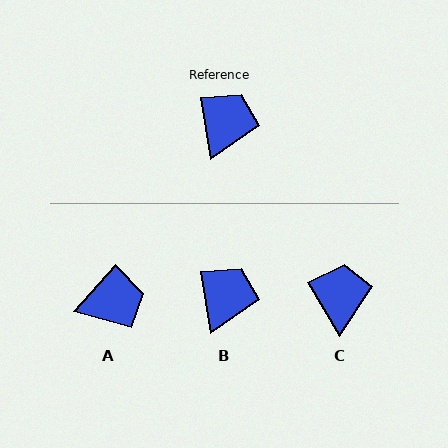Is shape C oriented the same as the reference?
No, it is off by about 22 degrees.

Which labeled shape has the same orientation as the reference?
B.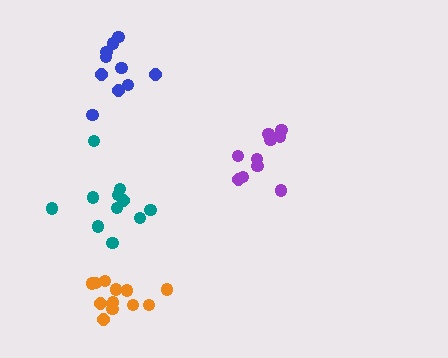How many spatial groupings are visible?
There are 4 spatial groupings.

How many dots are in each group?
Group 1: 10 dots, Group 2: 12 dots, Group 3: 11 dots, Group 4: 10 dots (43 total).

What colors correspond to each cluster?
The clusters are colored: blue, orange, teal, purple.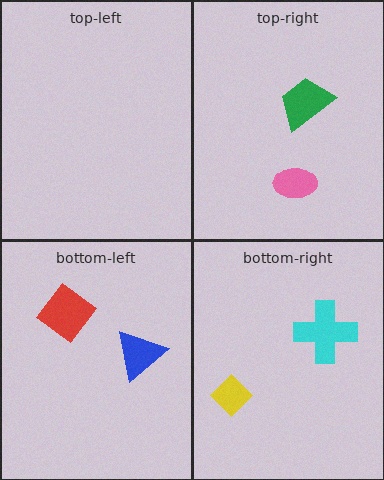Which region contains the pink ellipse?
The top-right region.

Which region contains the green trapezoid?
The top-right region.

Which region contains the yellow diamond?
The bottom-right region.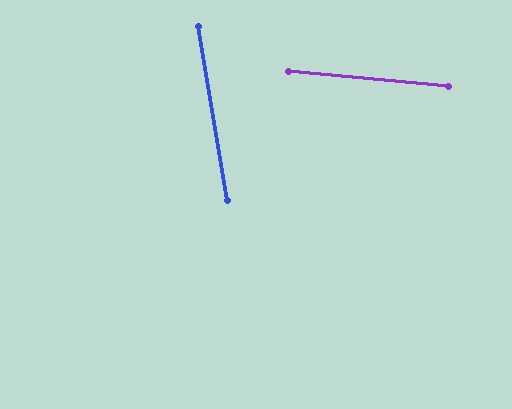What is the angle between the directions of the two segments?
Approximately 75 degrees.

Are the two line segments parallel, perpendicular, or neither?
Neither parallel nor perpendicular — they differ by about 75°.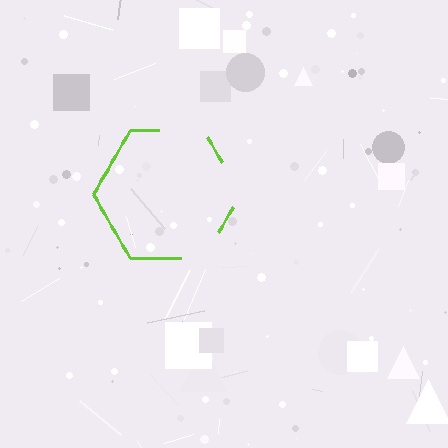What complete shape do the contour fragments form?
The contour fragments form a hexagon.